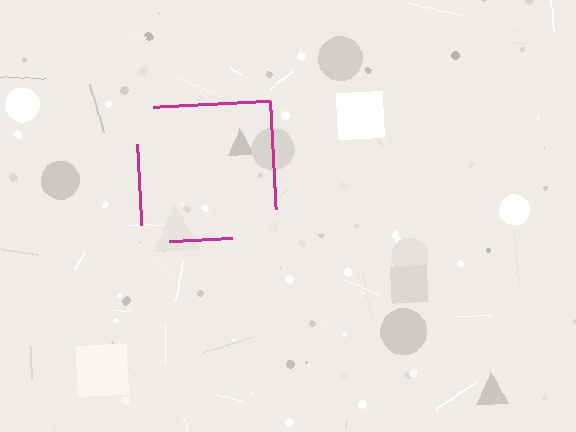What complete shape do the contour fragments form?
The contour fragments form a square.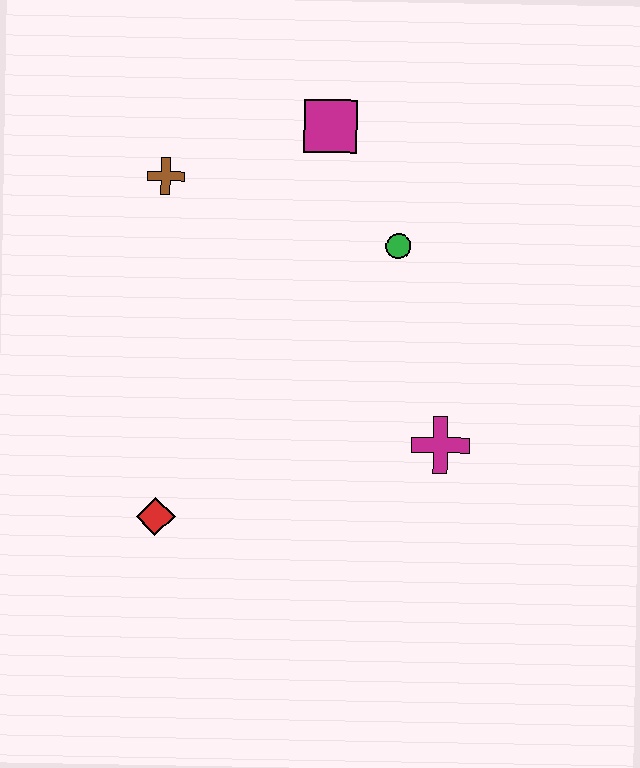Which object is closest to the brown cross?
The magenta square is closest to the brown cross.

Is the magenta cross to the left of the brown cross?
No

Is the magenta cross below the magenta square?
Yes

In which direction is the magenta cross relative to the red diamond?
The magenta cross is to the right of the red diamond.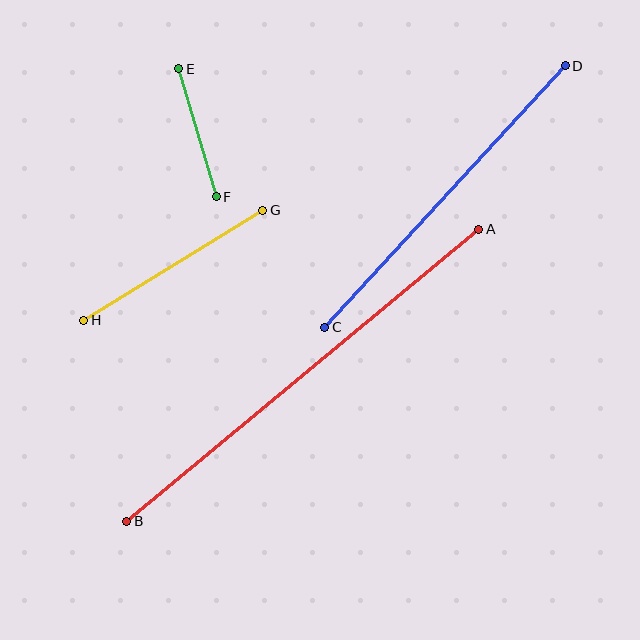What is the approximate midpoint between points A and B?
The midpoint is at approximately (303, 375) pixels.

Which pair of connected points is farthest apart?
Points A and B are farthest apart.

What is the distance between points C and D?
The distance is approximately 355 pixels.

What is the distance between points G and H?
The distance is approximately 210 pixels.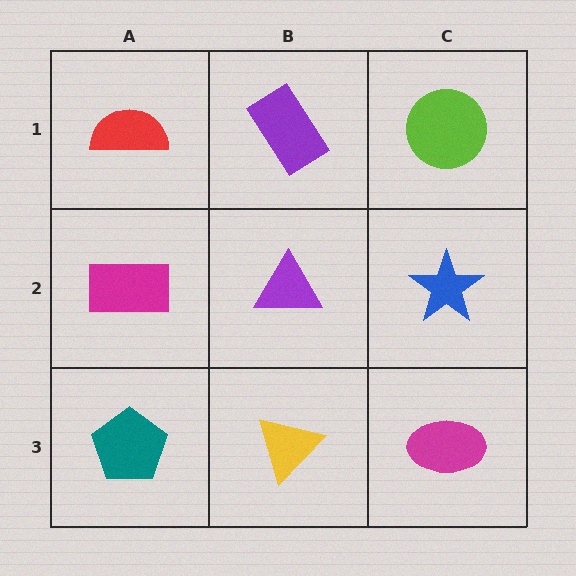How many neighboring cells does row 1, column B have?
3.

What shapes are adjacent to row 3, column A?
A magenta rectangle (row 2, column A), a yellow triangle (row 3, column B).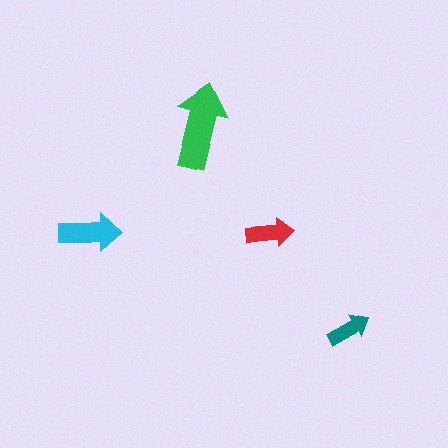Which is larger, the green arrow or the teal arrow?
The green one.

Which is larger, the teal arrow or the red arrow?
The red one.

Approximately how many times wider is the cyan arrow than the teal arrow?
About 1.5 times wider.